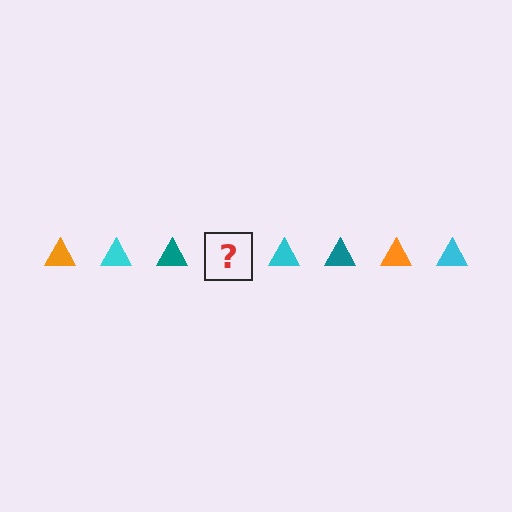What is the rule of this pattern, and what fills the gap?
The rule is that the pattern cycles through orange, cyan, teal triangles. The gap should be filled with an orange triangle.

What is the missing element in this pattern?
The missing element is an orange triangle.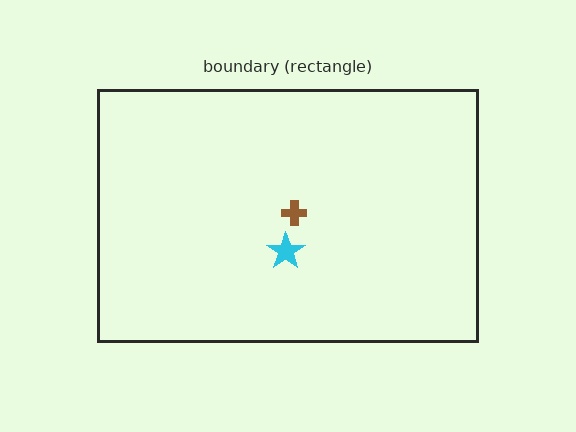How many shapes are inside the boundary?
2 inside, 0 outside.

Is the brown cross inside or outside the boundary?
Inside.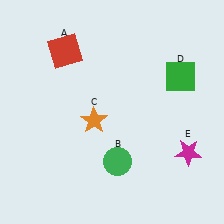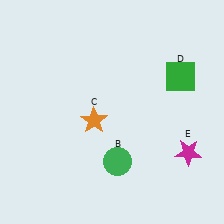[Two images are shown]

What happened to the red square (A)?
The red square (A) was removed in Image 2. It was in the top-left area of Image 1.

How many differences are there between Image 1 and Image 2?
There is 1 difference between the two images.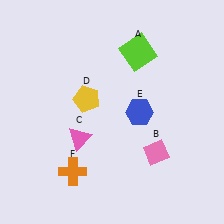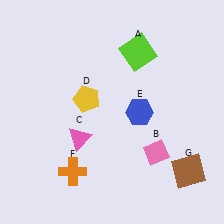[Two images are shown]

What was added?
A brown square (G) was added in Image 2.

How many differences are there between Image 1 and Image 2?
There is 1 difference between the two images.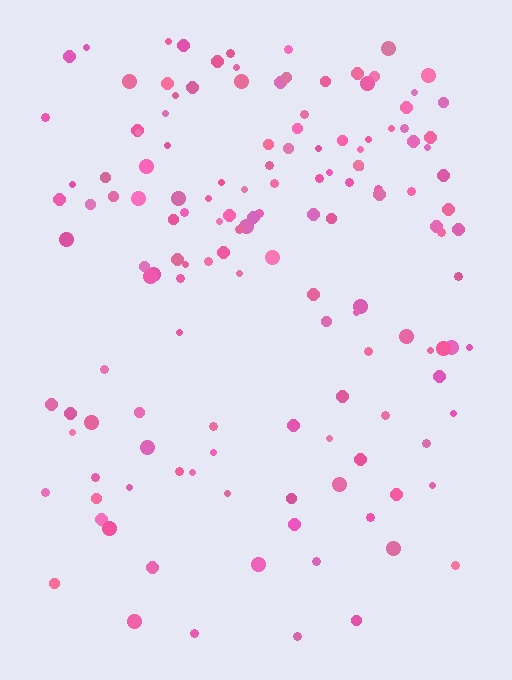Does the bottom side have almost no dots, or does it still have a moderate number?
Still a moderate number, just noticeably fewer than the top.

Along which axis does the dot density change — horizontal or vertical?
Vertical.